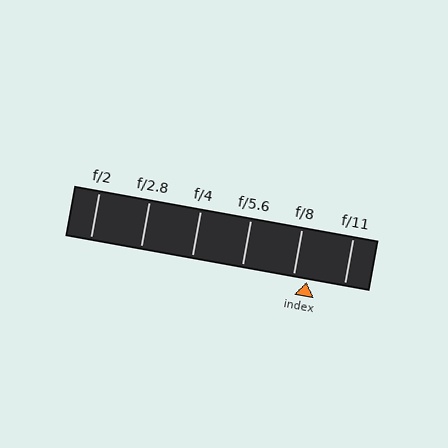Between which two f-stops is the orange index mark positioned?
The index mark is between f/8 and f/11.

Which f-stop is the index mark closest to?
The index mark is closest to f/8.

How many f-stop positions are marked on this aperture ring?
There are 6 f-stop positions marked.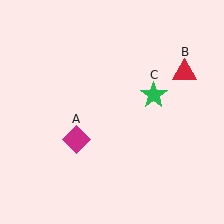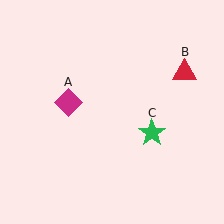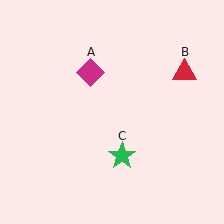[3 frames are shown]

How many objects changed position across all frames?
2 objects changed position: magenta diamond (object A), green star (object C).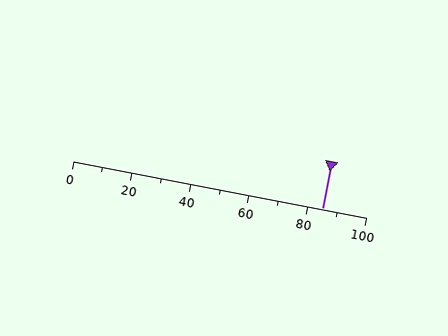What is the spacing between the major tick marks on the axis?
The major ticks are spaced 20 apart.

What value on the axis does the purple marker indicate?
The marker indicates approximately 85.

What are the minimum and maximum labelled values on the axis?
The axis runs from 0 to 100.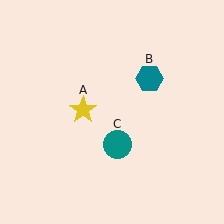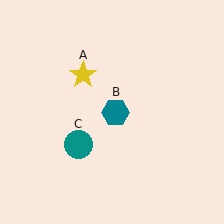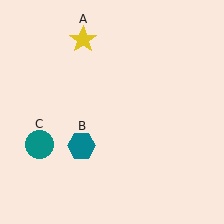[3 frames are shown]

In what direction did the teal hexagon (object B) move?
The teal hexagon (object B) moved down and to the left.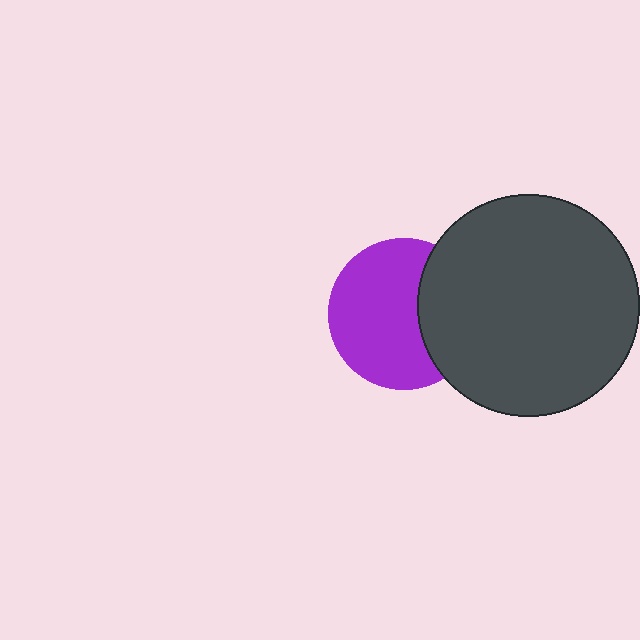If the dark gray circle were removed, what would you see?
You would see the complete purple circle.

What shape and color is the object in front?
The object in front is a dark gray circle.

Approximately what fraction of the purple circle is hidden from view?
Roughly 32% of the purple circle is hidden behind the dark gray circle.